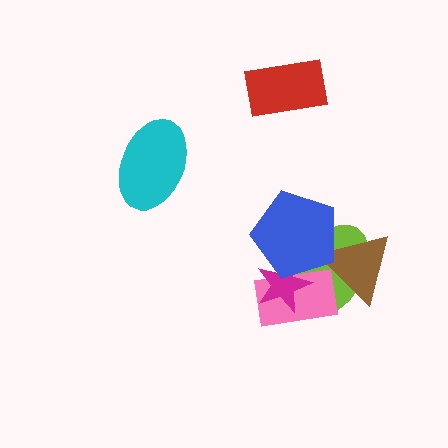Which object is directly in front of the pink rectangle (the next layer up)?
The magenta star is directly in front of the pink rectangle.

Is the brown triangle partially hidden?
Yes, it is partially covered by another shape.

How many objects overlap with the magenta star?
3 objects overlap with the magenta star.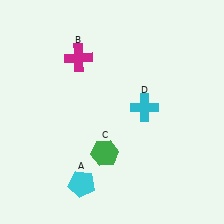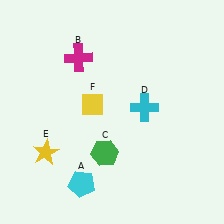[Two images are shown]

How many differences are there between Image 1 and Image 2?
There are 2 differences between the two images.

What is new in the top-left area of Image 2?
A yellow diamond (F) was added in the top-left area of Image 2.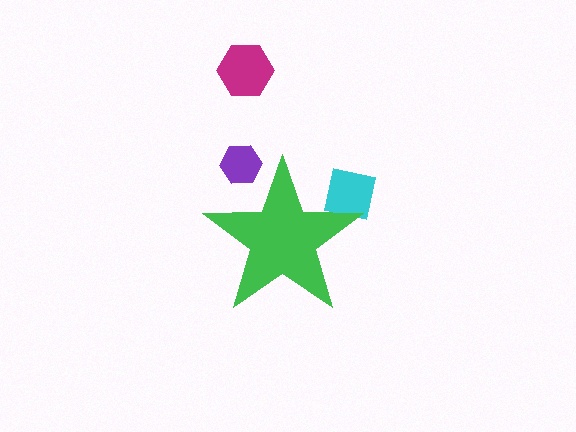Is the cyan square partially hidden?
Yes, the cyan square is partially hidden behind the green star.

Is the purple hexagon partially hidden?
Yes, the purple hexagon is partially hidden behind the green star.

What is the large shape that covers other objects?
A green star.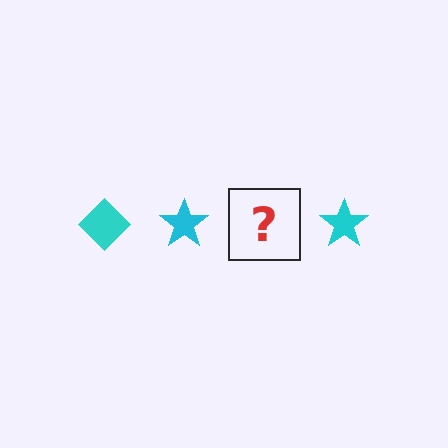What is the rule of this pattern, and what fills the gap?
The rule is that the pattern cycles through diamond, star shapes in cyan. The gap should be filled with a cyan diamond.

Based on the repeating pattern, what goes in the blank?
The blank should be a cyan diamond.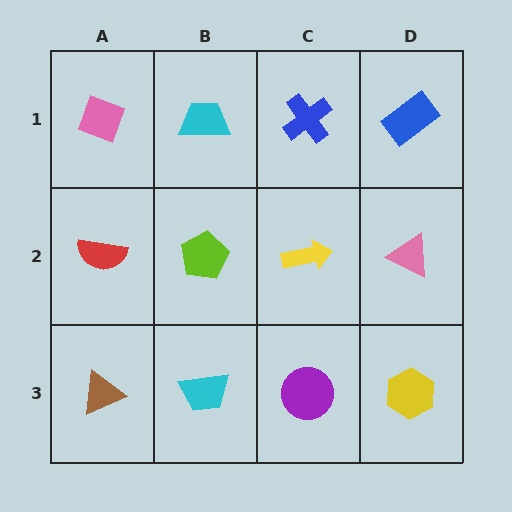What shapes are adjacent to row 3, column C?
A yellow arrow (row 2, column C), a cyan trapezoid (row 3, column B), a yellow hexagon (row 3, column D).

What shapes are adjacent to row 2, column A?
A pink diamond (row 1, column A), a brown triangle (row 3, column A), a lime pentagon (row 2, column B).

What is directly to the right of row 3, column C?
A yellow hexagon.